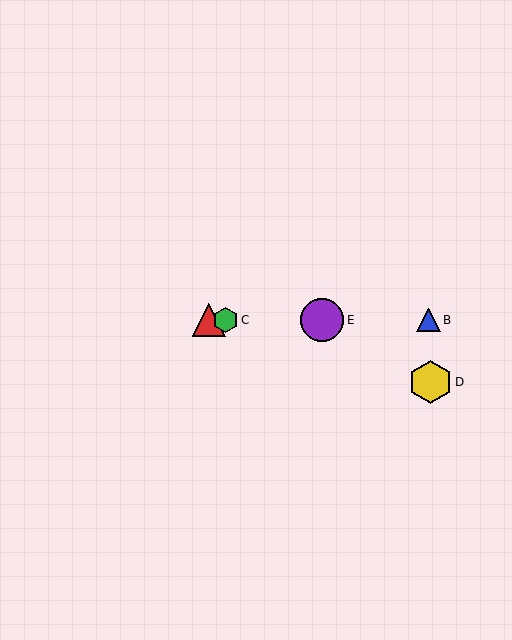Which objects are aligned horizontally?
Objects A, B, C, E are aligned horizontally.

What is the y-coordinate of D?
Object D is at y≈382.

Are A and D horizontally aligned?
No, A is at y≈320 and D is at y≈382.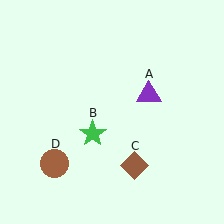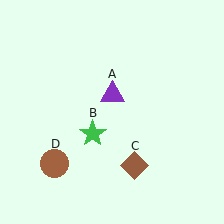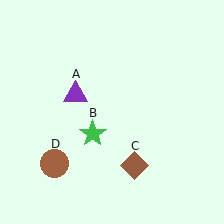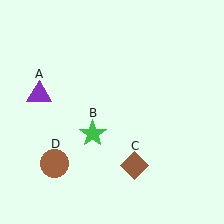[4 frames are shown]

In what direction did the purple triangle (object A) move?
The purple triangle (object A) moved left.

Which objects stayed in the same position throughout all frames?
Green star (object B) and brown diamond (object C) and brown circle (object D) remained stationary.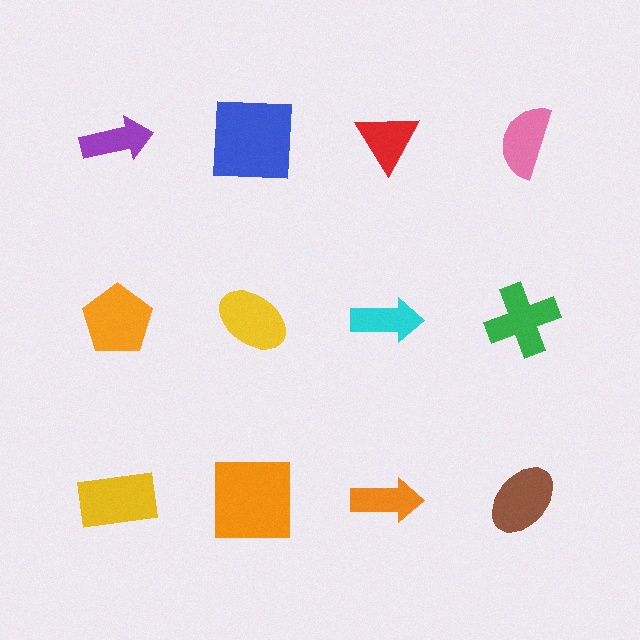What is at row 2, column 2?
A yellow ellipse.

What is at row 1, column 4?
A pink semicircle.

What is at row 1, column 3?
A red triangle.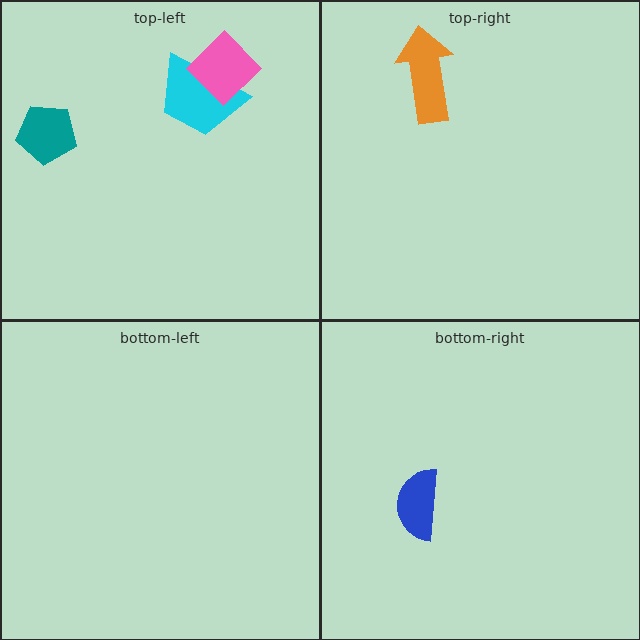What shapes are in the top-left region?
The cyan trapezoid, the teal pentagon, the pink diamond.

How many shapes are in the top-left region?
3.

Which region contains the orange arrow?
The top-right region.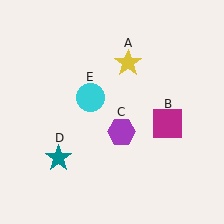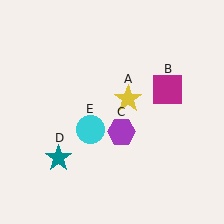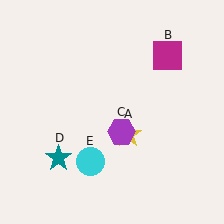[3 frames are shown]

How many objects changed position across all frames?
3 objects changed position: yellow star (object A), magenta square (object B), cyan circle (object E).